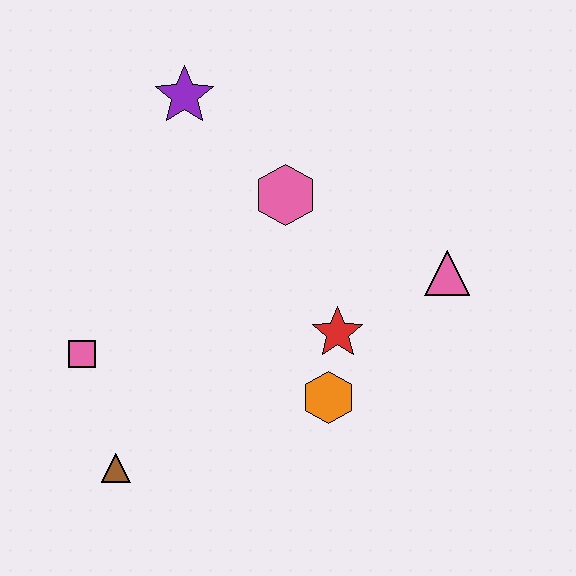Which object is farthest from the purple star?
The brown triangle is farthest from the purple star.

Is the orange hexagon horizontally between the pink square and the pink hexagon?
No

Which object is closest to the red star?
The orange hexagon is closest to the red star.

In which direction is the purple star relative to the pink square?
The purple star is above the pink square.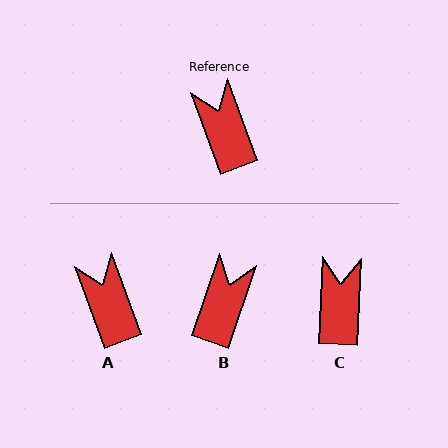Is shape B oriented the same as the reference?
No, it is off by about 39 degrees.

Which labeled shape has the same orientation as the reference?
A.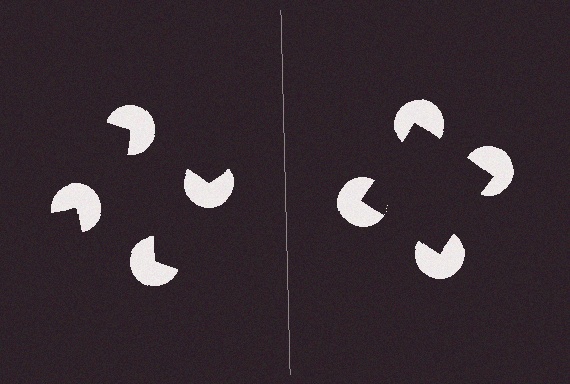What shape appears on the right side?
An illusory square.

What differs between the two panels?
The pac-man discs are positioned identically on both sides; only the wedge orientations differ. On the right they align to a square; on the left they are misaligned.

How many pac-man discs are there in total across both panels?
8 — 4 on each side.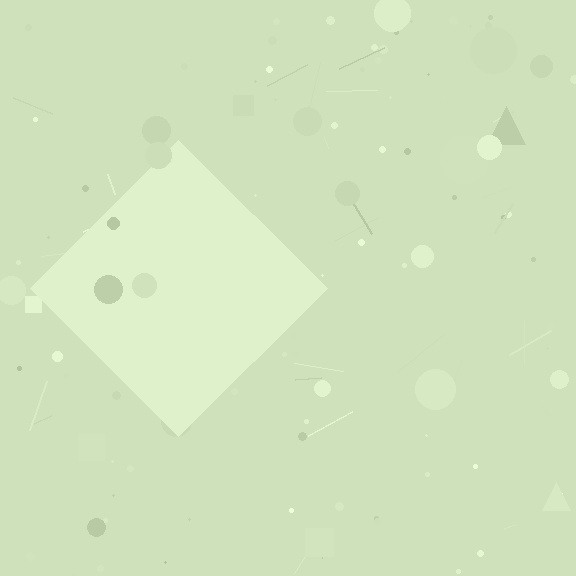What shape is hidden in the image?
A diamond is hidden in the image.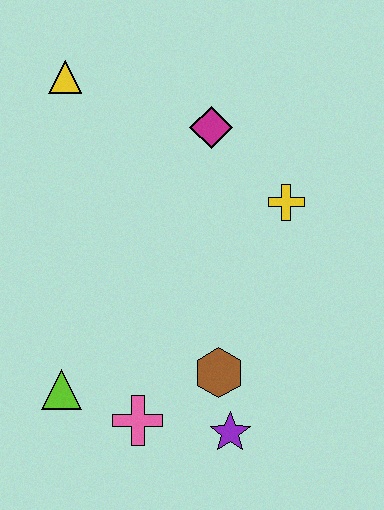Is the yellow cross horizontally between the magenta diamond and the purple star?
No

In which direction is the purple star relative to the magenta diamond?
The purple star is below the magenta diamond.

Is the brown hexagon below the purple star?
No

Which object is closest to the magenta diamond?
The yellow cross is closest to the magenta diamond.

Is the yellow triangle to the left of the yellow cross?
Yes